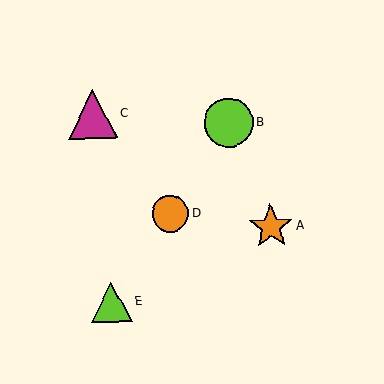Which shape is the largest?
The magenta triangle (labeled C) is the largest.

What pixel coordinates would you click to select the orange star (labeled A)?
Click at (271, 226) to select the orange star A.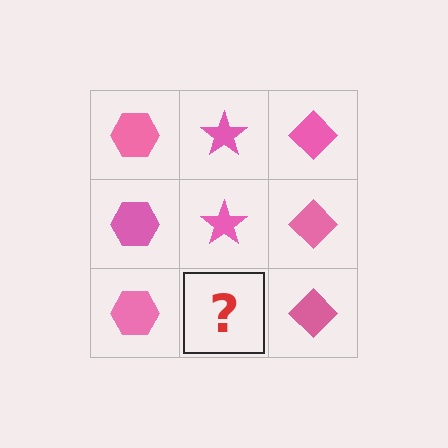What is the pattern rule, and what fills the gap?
The rule is that each column has a consistent shape. The gap should be filled with a pink star.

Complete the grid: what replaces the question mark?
The question mark should be replaced with a pink star.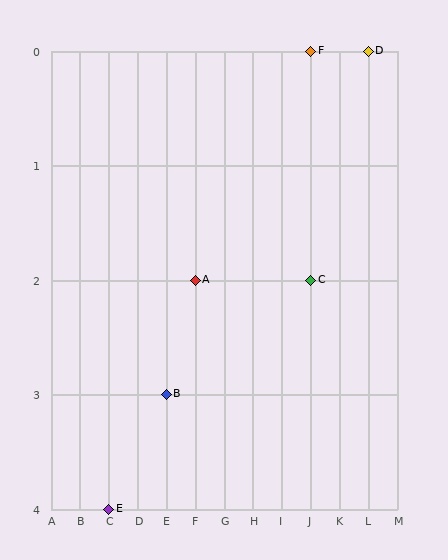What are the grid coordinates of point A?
Point A is at grid coordinates (F, 2).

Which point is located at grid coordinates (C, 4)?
Point E is at (C, 4).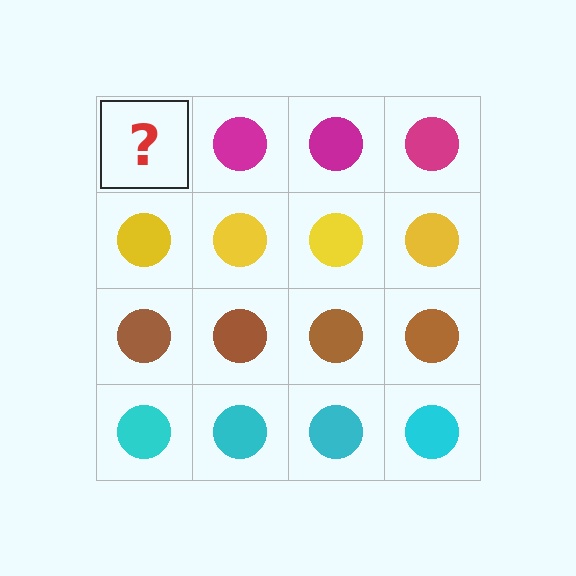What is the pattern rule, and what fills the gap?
The rule is that each row has a consistent color. The gap should be filled with a magenta circle.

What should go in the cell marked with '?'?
The missing cell should contain a magenta circle.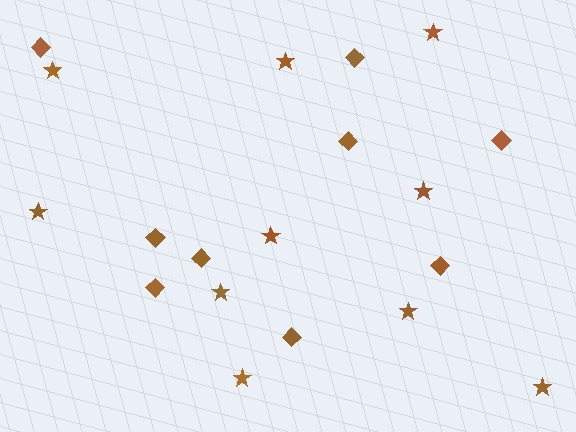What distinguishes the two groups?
There are 2 groups: one group of stars (10) and one group of diamonds (9).